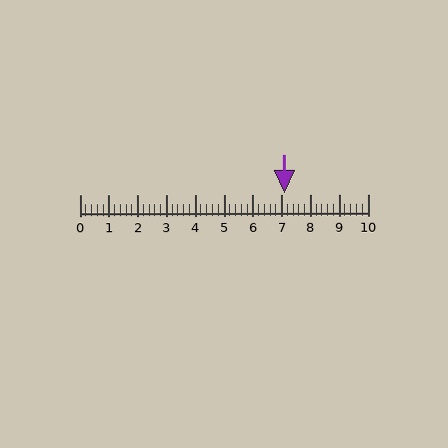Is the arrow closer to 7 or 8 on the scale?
The arrow is closer to 7.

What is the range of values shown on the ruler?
The ruler shows values from 0 to 10.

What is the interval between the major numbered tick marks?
The major tick marks are spaced 1 units apart.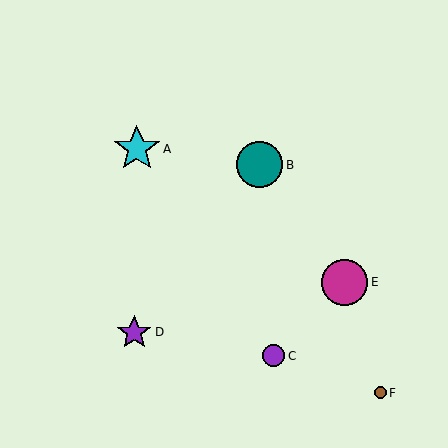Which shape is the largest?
The cyan star (labeled A) is the largest.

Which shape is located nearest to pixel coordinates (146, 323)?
The purple star (labeled D) at (134, 332) is nearest to that location.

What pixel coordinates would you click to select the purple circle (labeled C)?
Click at (274, 356) to select the purple circle C.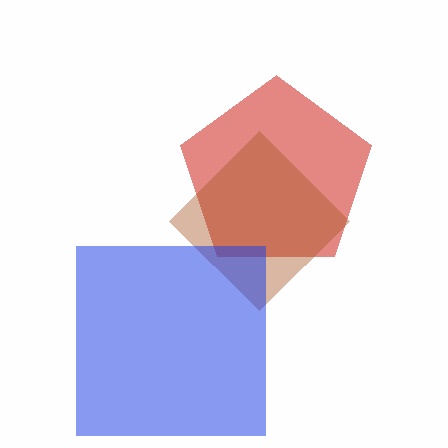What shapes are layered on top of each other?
The layered shapes are: a red pentagon, a brown diamond, a blue square.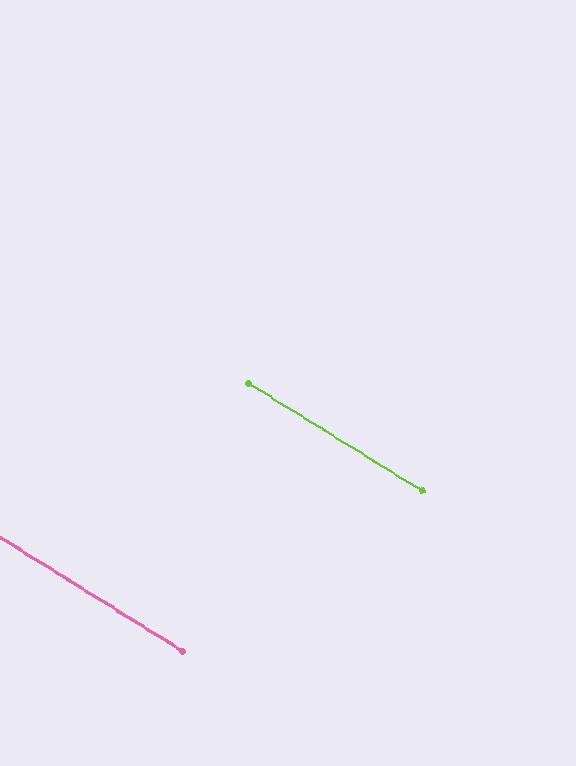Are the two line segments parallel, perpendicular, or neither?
Parallel — their directions differ by only 0.0°.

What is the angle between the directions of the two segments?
Approximately 0 degrees.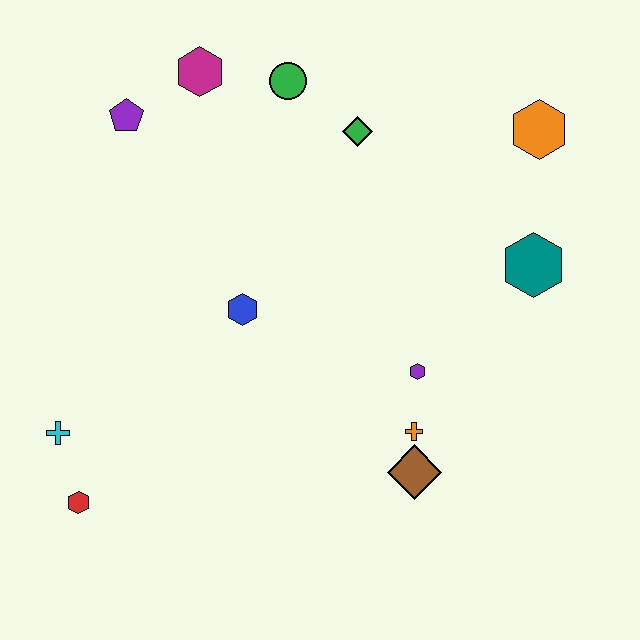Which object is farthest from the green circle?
The red hexagon is farthest from the green circle.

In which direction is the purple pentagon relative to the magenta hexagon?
The purple pentagon is to the left of the magenta hexagon.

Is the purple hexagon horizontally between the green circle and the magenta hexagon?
No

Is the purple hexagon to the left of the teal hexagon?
Yes